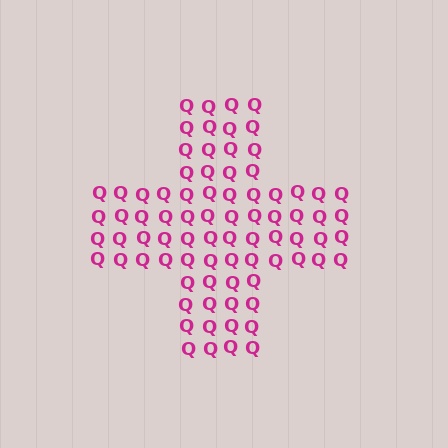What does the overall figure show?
The overall figure shows a cross.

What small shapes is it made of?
It is made of small letter Q's.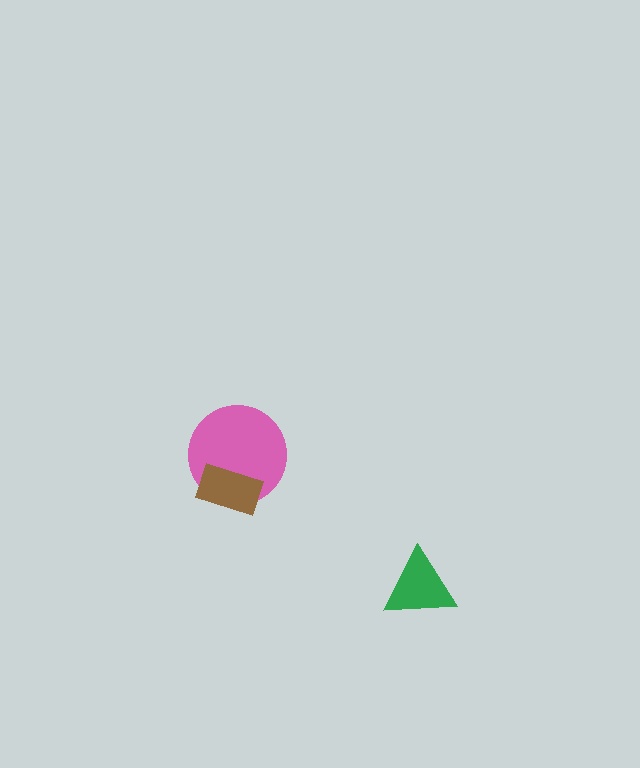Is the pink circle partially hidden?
Yes, it is partially covered by another shape.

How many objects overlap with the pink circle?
1 object overlaps with the pink circle.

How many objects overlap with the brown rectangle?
1 object overlaps with the brown rectangle.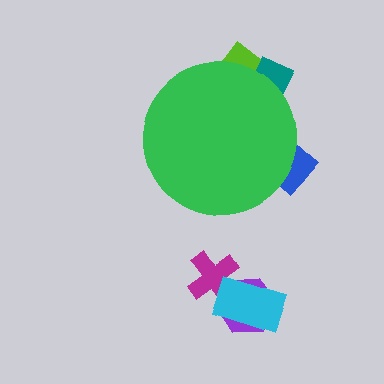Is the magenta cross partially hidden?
No, the magenta cross is fully visible.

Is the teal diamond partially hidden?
Yes, the teal diamond is partially hidden behind the green circle.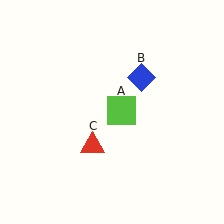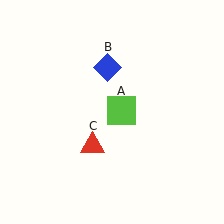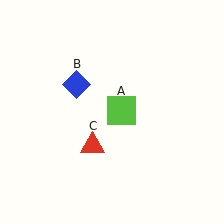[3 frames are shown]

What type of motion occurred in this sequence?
The blue diamond (object B) rotated counterclockwise around the center of the scene.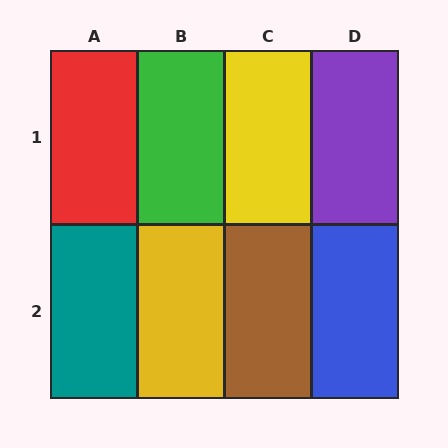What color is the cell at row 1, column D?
Purple.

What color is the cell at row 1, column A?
Red.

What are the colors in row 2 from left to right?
Teal, yellow, brown, blue.